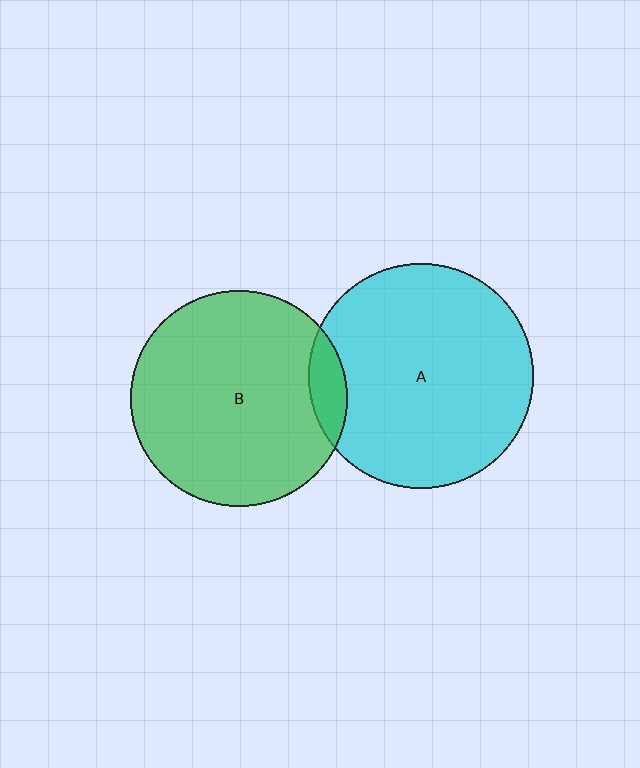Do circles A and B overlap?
Yes.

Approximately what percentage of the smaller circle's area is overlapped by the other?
Approximately 10%.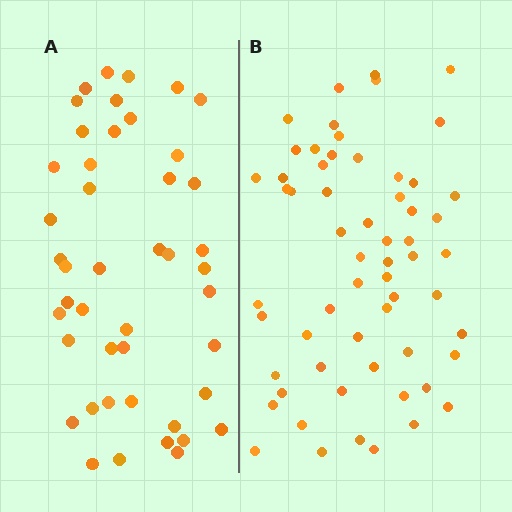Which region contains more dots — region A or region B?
Region B (the right region) has more dots.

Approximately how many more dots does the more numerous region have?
Region B has approximately 15 more dots than region A.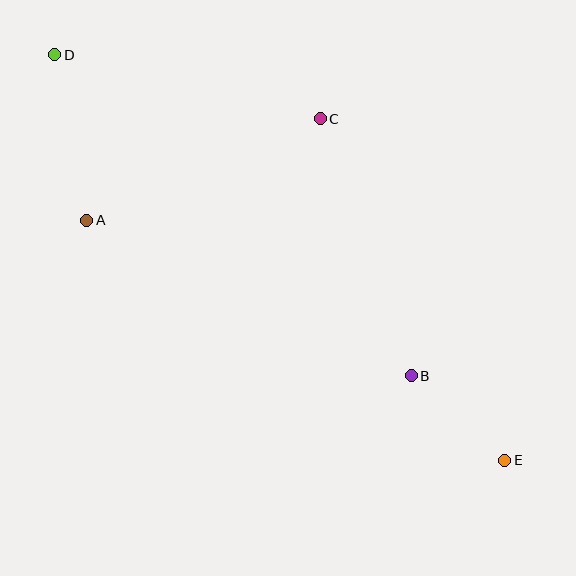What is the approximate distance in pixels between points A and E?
The distance between A and E is approximately 482 pixels.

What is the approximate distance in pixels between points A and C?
The distance between A and C is approximately 255 pixels.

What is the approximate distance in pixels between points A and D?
The distance between A and D is approximately 169 pixels.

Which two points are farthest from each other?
Points D and E are farthest from each other.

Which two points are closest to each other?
Points B and E are closest to each other.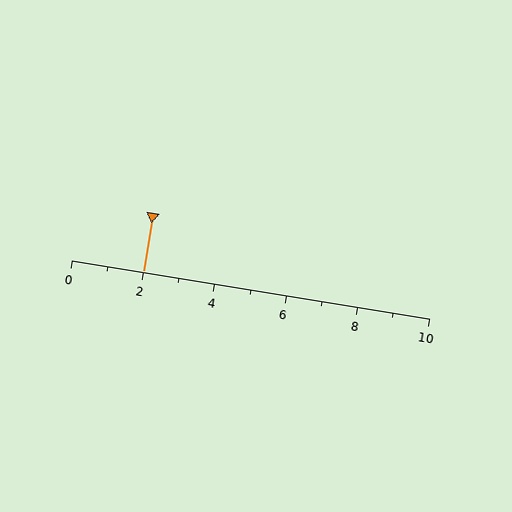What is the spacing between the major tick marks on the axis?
The major ticks are spaced 2 apart.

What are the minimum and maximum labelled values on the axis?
The axis runs from 0 to 10.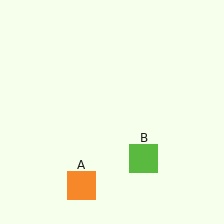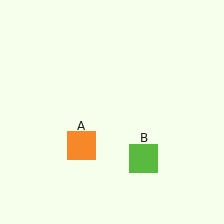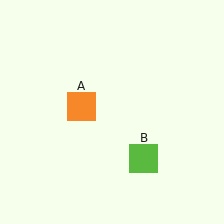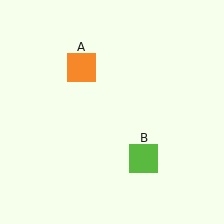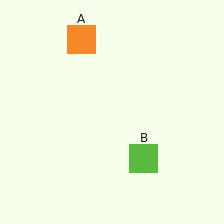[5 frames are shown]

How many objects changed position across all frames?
1 object changed position: orange square (object A).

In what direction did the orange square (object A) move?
The orange square (object A) moved up.